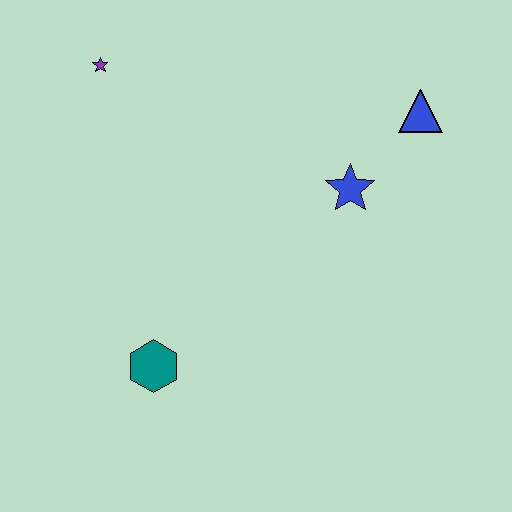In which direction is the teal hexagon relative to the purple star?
The teal hexagon is below the purple star.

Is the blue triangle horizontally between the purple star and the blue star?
No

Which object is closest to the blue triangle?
The blue star is closest to the blue triangle.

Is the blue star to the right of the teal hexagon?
Yes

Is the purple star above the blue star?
Yes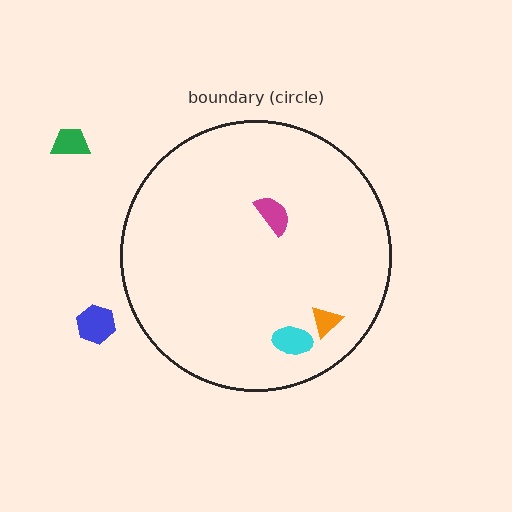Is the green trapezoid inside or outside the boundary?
Outside.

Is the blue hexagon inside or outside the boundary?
Outside.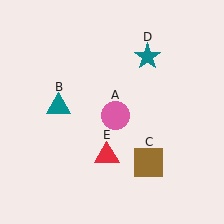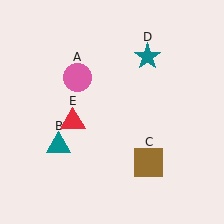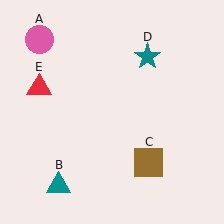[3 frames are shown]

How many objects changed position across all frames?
3 objects changed position: pink circle (object A), teal triangle (object B), red triangle (object E).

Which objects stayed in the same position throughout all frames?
Brown square (object C) and teal star (object D) remained stationary.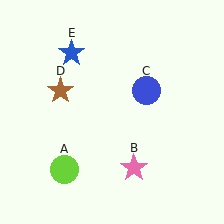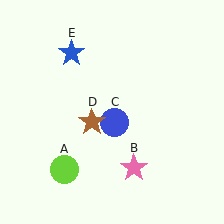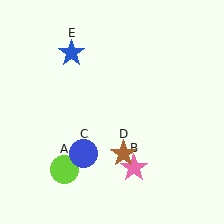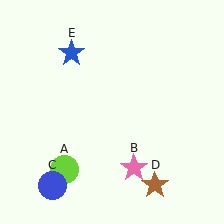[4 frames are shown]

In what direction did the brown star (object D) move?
The brown star (object D) moved down and to the right.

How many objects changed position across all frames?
2 objects changed position: blue circle (object C), brown star (object D).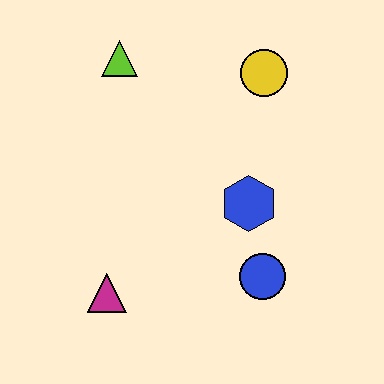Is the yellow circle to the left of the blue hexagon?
No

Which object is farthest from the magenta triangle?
The yellow circle is farthest from the magenta triangle.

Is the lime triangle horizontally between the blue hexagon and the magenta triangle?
Yes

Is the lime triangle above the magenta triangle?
Yes